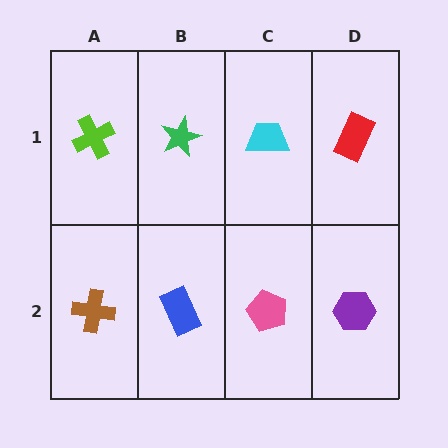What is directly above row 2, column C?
A cyan trapezoid.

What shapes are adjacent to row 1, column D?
A purple hexagon (row 2, column D), a cyan trapezoid (row 1, column C).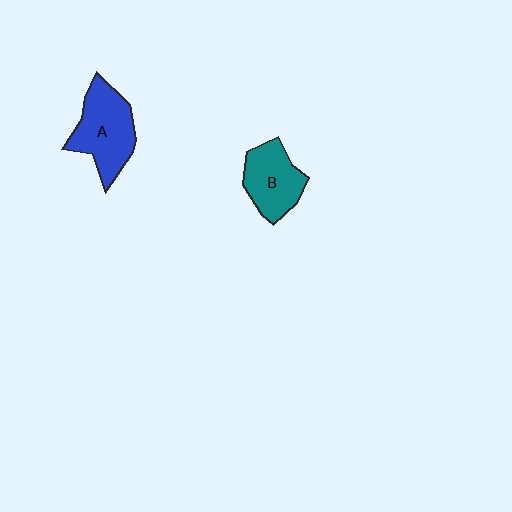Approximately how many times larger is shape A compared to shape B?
Approximately 1.3 times.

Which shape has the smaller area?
Shape B (teal).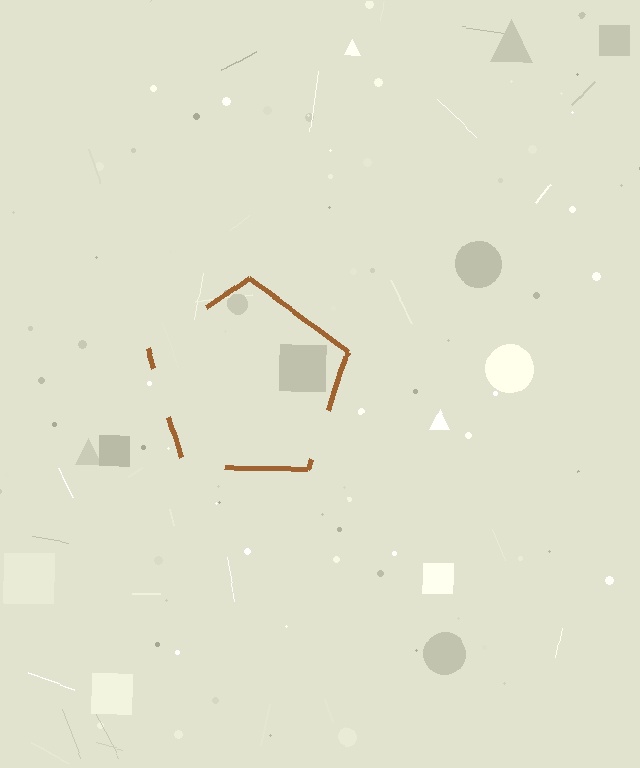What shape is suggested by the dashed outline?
The dashed outline suggests a pentagon.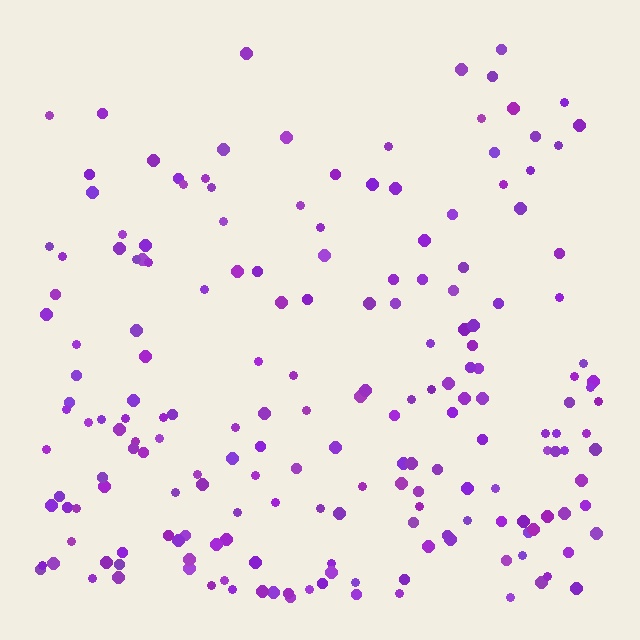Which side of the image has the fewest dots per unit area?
The top.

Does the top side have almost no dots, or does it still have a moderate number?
Still a moderate number, just noticeably fewer than the bottom.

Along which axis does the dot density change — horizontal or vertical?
Vertical.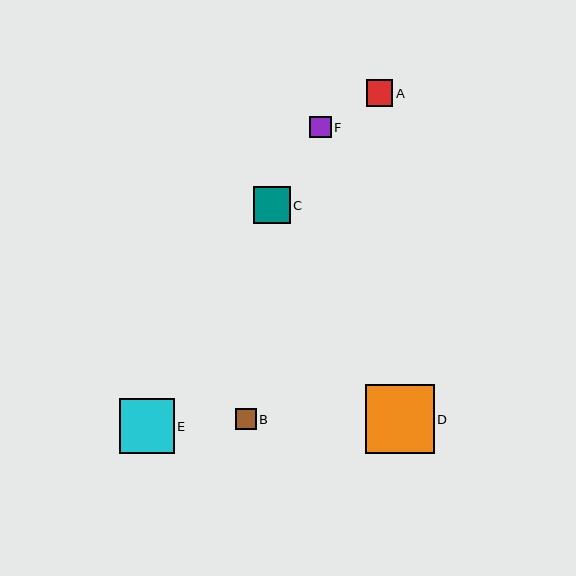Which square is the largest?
Square D is the largest with a size of approximately 68 pixels.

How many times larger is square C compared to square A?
Square C is approximately 1.4 times the size of square A.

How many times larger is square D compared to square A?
Square D is approximately 2.6 times the size of square A.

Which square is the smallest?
Square B is the smallest with a size of approximately 21 pixels.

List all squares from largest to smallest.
From largest to smallest: D, E, C, A, F, B.